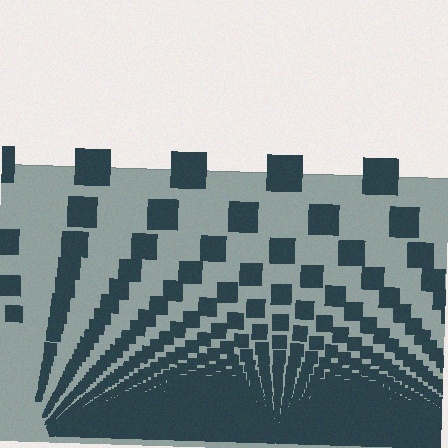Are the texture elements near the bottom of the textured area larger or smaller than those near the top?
Smaller. The gradient is inverted — elements near the bottom are smaller and denser.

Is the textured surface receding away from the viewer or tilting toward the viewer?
The surface appears to tilt toward the viewer. Texture elements get larger and sparser toward the top.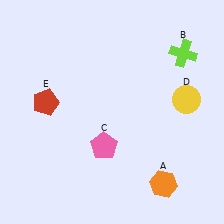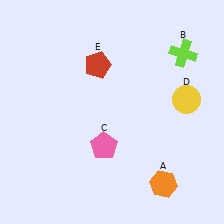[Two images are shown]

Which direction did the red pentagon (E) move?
The red pentagon (E) moved right.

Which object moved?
The red pentagon (E) moved right.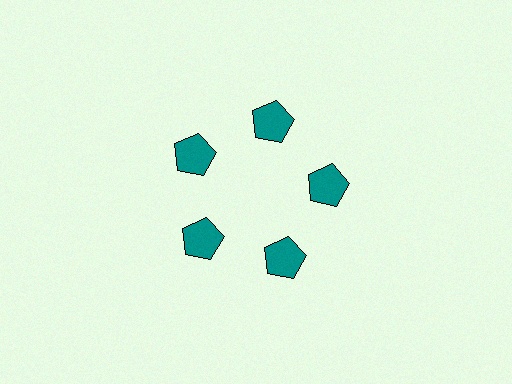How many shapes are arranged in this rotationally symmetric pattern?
There are 5 shapes, arranged in 5 groups of 1.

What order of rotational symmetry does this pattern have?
This pattern has 5-fold rotational symmetry.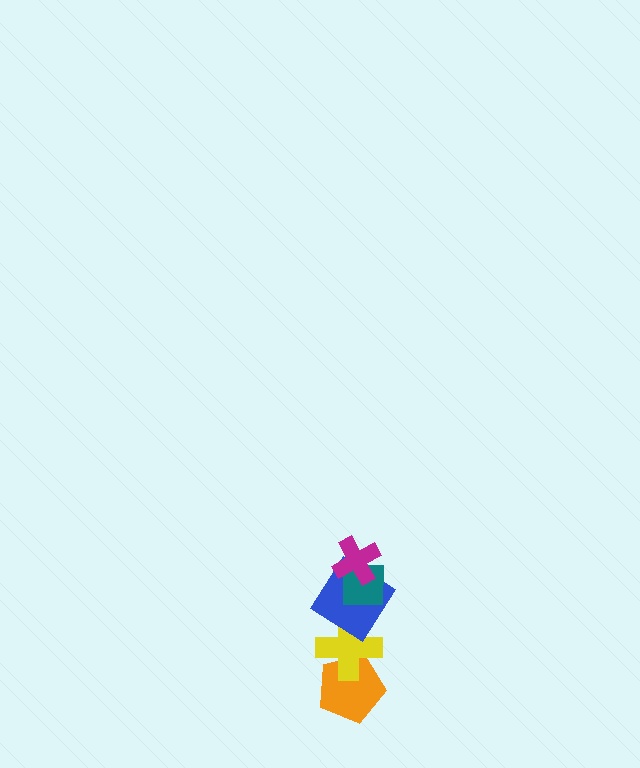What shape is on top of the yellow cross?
The blue diamond is on top of the yellow cross.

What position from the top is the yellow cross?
The yellow cross is 4th from the top.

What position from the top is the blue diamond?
The blue diamond is 3rd from the top.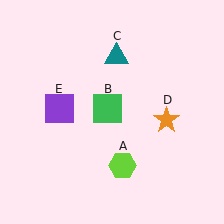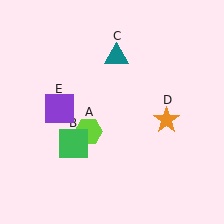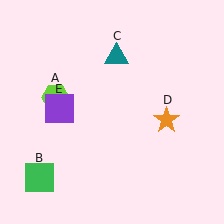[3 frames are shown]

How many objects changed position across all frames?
2 objects changed position: lime hexagon (object A), green square (object B).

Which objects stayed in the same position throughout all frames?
Teal triangle (object C) and orange star (object D) and purple square (object E) remained stationary.